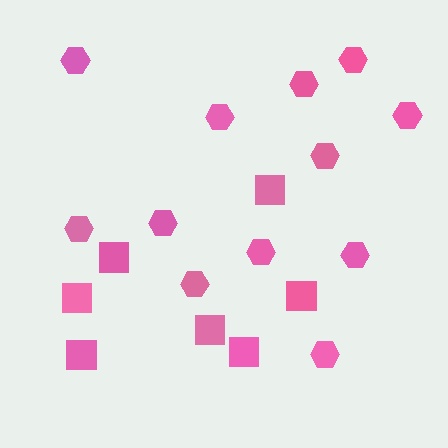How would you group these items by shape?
There are 2 groups: one group of hexagons (12) and one group of squares (7).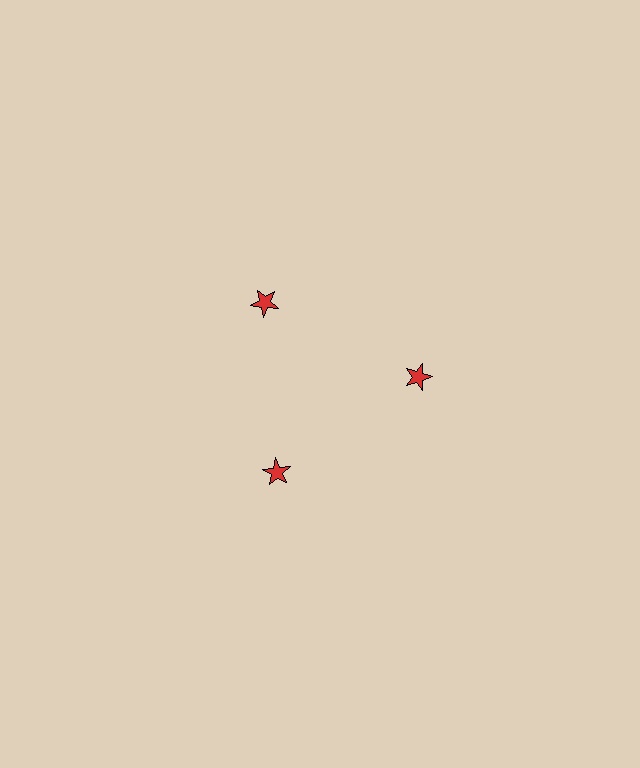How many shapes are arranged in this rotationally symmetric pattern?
There are 3 shapes, arranged in 3 groups of 1.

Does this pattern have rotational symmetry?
Yes, this pattern has 3-fold rotational symmetry. It looks the same after rotating 120 degrees around the center.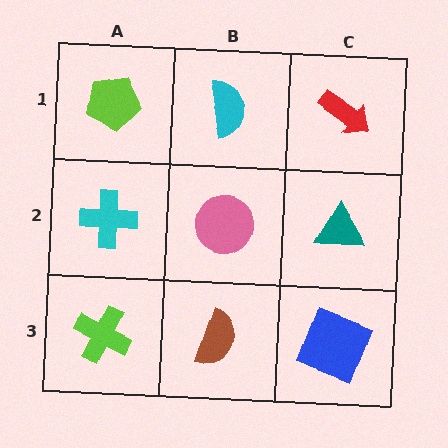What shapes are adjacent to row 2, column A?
A lime pentagon (row 1, column A), a lime cross (row 3, column A), a pink circle (row 2, column B).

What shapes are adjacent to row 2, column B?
A cyan semicircle (row 1, column B), a brown semicircle (row 3, column B), a cyan cross (row 2, column A), a teal triangle (row 2, column C).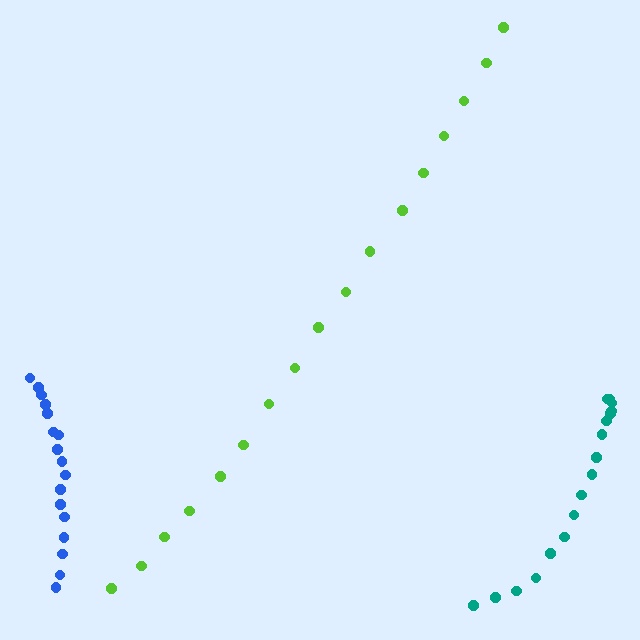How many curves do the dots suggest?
There are 3 distinct paths.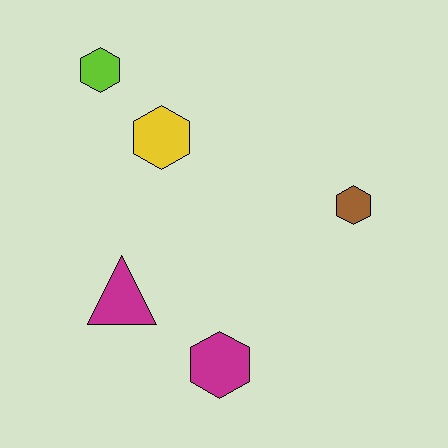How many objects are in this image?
There are 5 objects.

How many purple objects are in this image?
There are no purple objects.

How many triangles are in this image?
There is 1 triangle.